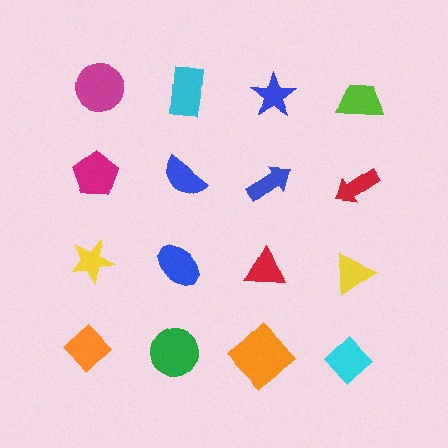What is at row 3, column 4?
A yellow triangle.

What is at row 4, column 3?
An orange diamond.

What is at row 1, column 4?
A lime trapezoid.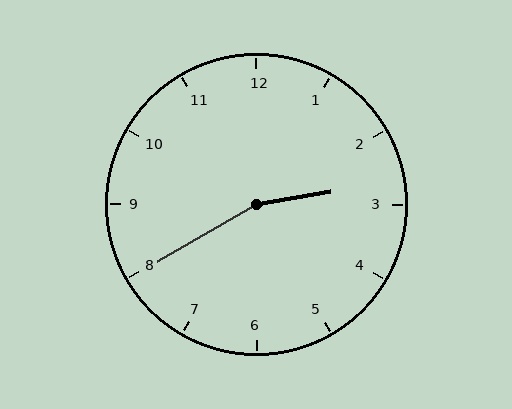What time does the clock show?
2:40.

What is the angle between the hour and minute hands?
Approximately 160 degrees.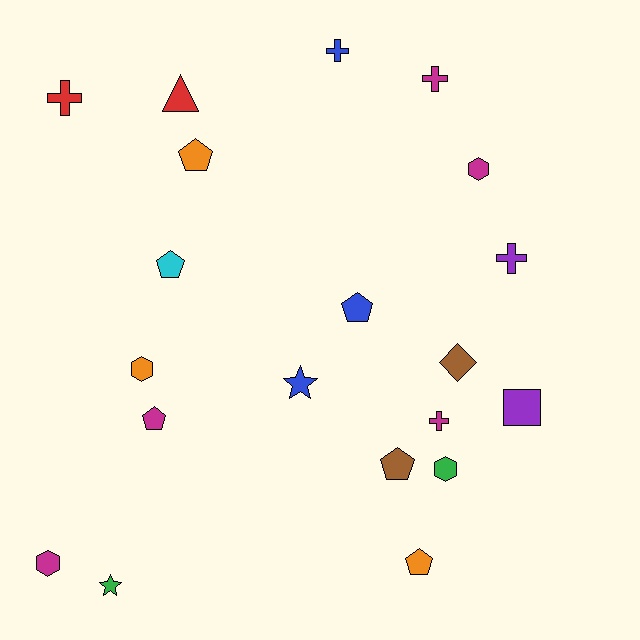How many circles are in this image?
There are no circles.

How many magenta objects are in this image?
There are 5 magenta objects.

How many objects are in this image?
There are 20 objects.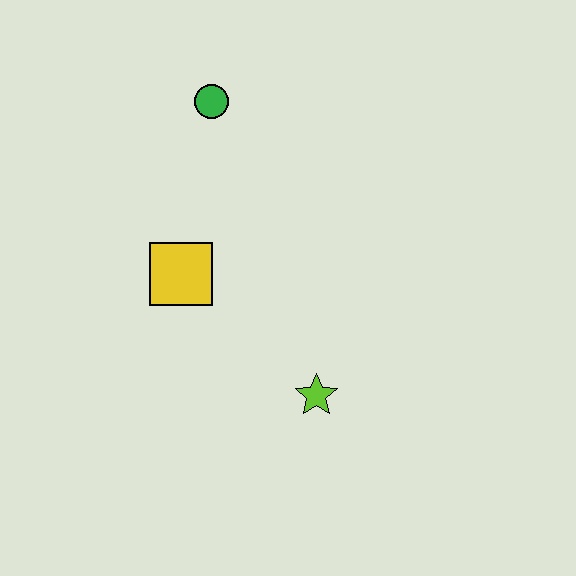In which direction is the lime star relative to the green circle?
The lime star is below the green circle.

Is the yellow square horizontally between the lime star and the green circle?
No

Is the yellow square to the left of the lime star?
Yes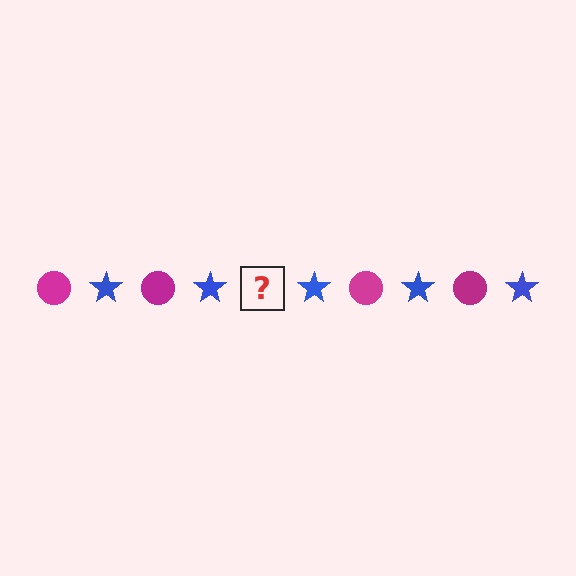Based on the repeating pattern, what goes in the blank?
The blank should be a magenta circle.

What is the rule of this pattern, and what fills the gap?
The rule is that the pattern alternates between magenta circle and blue star. The gap should be filled with a magenta circle.